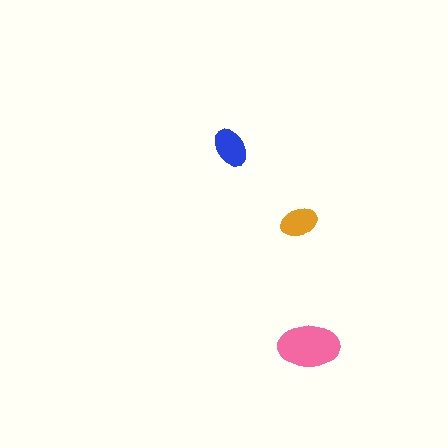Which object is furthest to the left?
The blue ellipse is leftmost.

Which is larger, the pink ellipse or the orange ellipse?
The pink one.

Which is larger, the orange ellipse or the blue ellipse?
The blue one.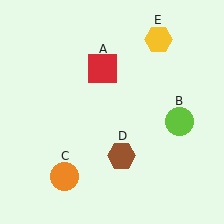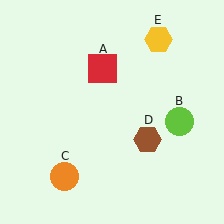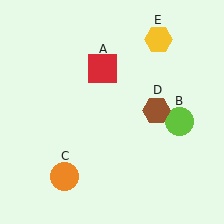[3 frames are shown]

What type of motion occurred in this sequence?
The brown hexagon (object D) rotated counterclockwise around the center of the scene.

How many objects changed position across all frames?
1 object changed position: brown hexagon (object D).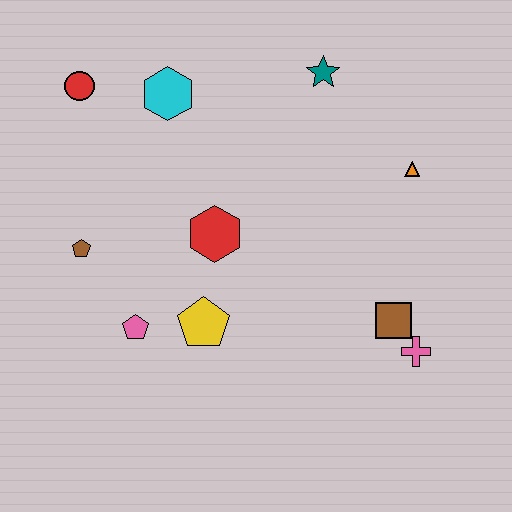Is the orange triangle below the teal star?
Yes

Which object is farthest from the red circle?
The pink cross is farthest from the red circle.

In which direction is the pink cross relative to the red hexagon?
The pink cross is to the right of the red hexagon.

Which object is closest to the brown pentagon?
The pink pentagon is closest to the brown pentagon.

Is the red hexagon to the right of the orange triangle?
No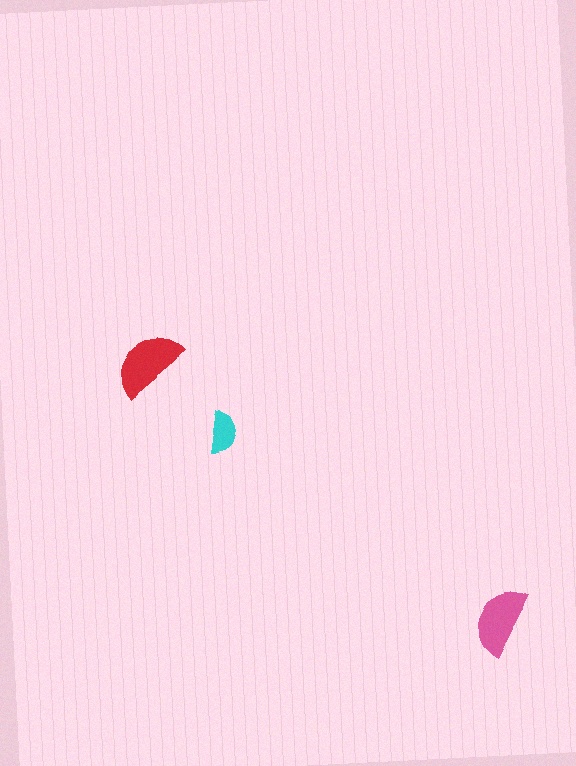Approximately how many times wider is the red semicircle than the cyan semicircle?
About 1.5 times wider.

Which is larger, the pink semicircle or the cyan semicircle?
The pink one.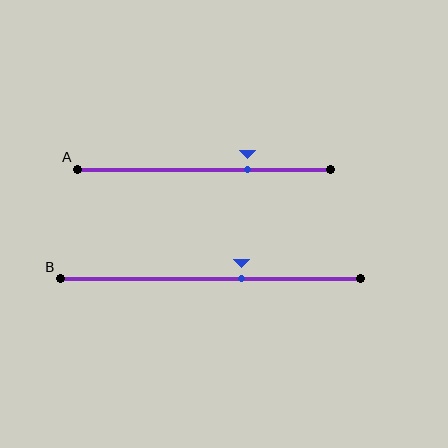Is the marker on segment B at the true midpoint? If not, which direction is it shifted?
No, the marker on segment B is shifted to the right by about 10% of the segment length.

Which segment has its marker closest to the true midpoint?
Segment B has its marker closest to the true midpoint.